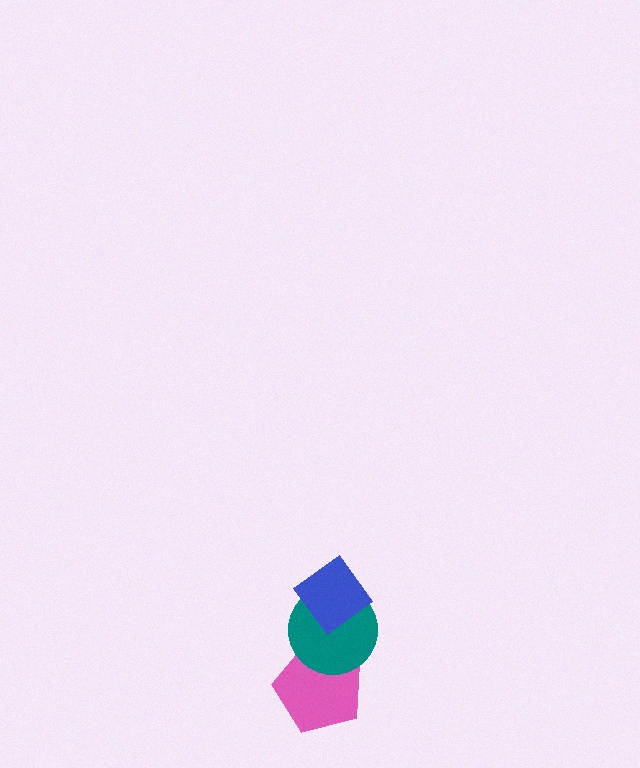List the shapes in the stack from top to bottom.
From top to bottom: the blue diamond, the teal circle, the pink pentagon.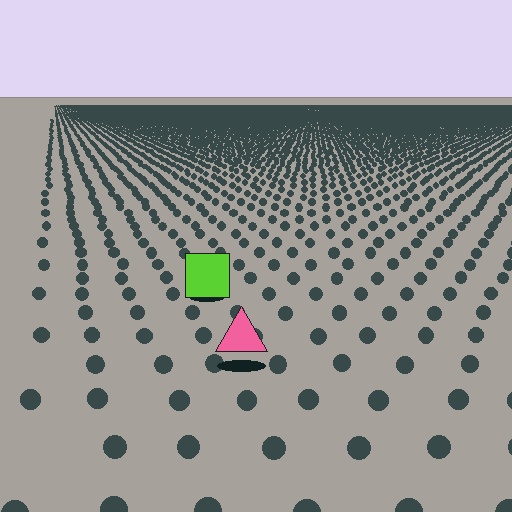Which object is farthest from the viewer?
The lime square is farthest from the viewer. It appears smaller and the ground texture around it is denser.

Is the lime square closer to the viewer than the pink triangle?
No. The pink triangle is closer — you can tell from the texture gradient: the ground texture is coarser near it.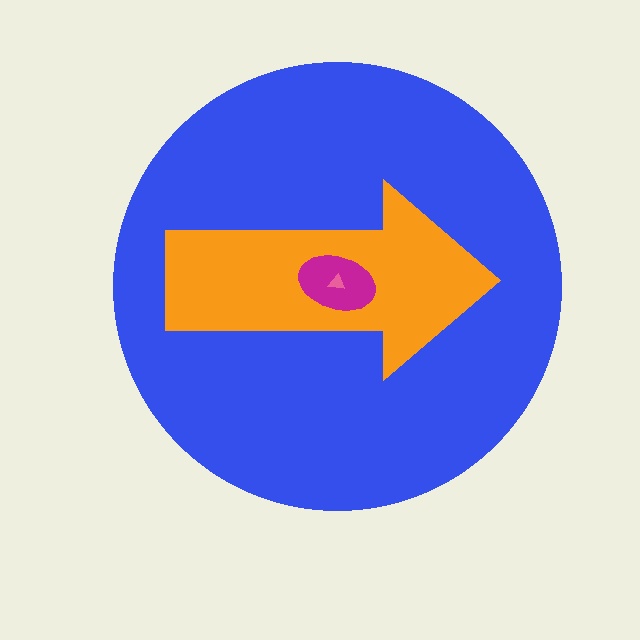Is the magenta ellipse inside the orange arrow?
Yes.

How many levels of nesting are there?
4.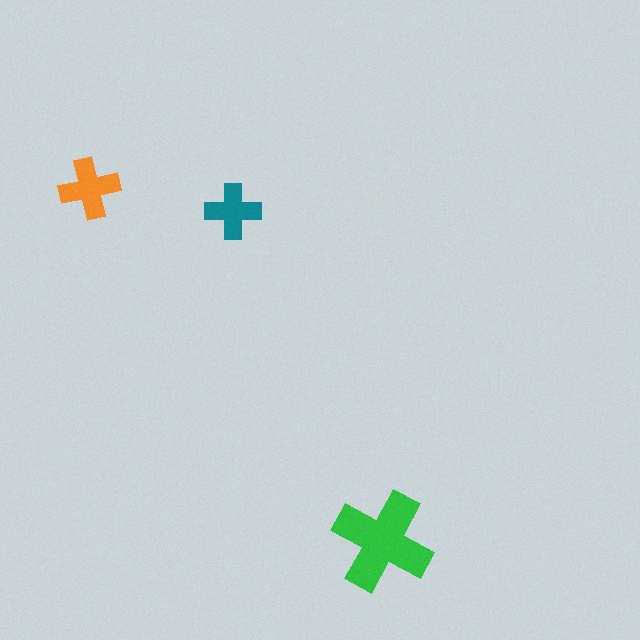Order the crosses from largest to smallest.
the green one, the orange one, the teal one.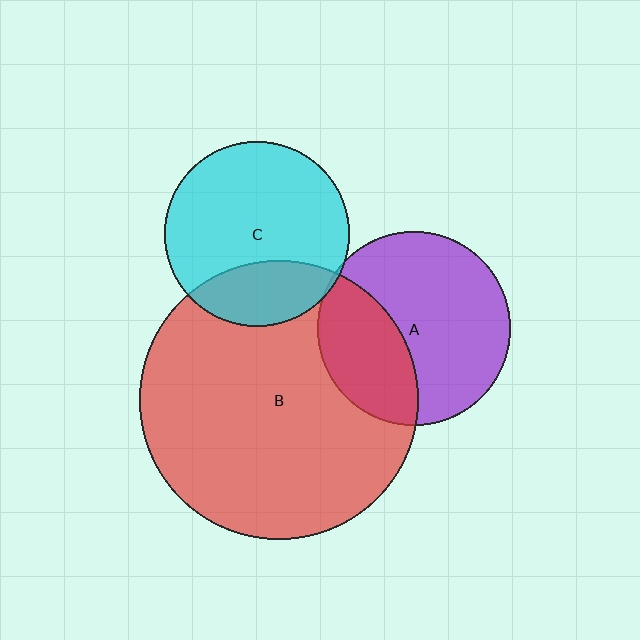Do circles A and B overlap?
Yes.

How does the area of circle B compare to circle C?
Approximately 2.3 times.